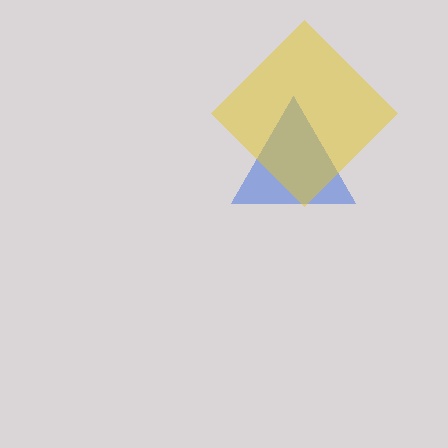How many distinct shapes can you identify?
There are 2 distinct shapes: a blue triangle, a yellow diamond.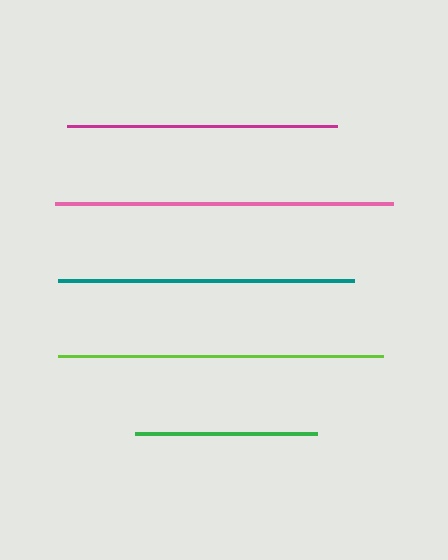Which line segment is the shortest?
The green line is the shortest at approximately 182 pixels.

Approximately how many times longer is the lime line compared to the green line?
The lime line is approximately 1.8 times the length of the green line.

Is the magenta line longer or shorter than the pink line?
The pink line is longer than the magenta line.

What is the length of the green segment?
The green segment is approximately 182 pixels long.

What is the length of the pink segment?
The pink segment is approximately 338 pixels long.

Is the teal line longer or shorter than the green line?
The teal line is longer than the green line.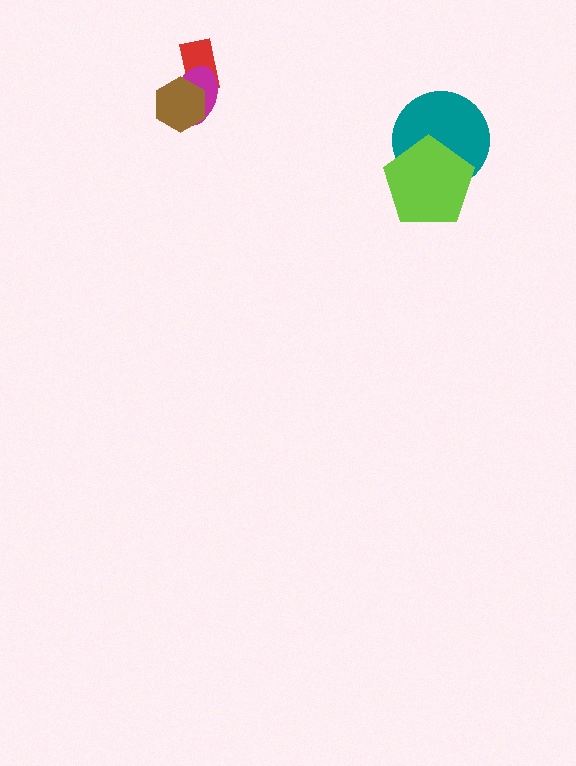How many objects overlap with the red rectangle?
2 objects overlap with the red rectangle.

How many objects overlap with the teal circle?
1 object overlaps with the teal circle.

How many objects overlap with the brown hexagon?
2 objects overlap with the brown hexagon.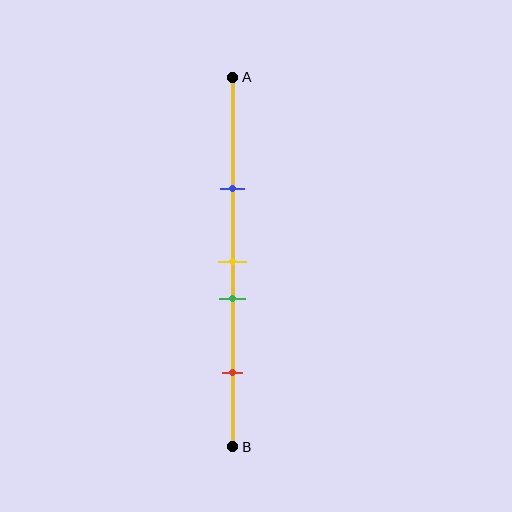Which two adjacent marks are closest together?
The yellow and green marks are the closest adjacent pair.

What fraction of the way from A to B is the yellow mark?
The yellow mark is approximately 50% (0.5) of the way from A to B.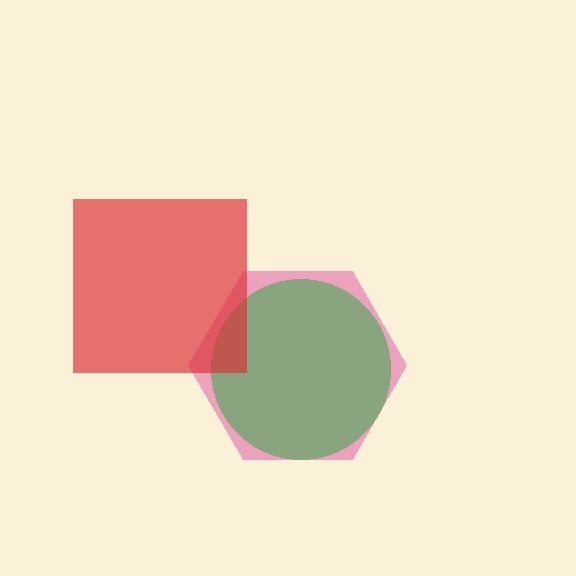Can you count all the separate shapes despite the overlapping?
Yes, there are 3 separate shapes.